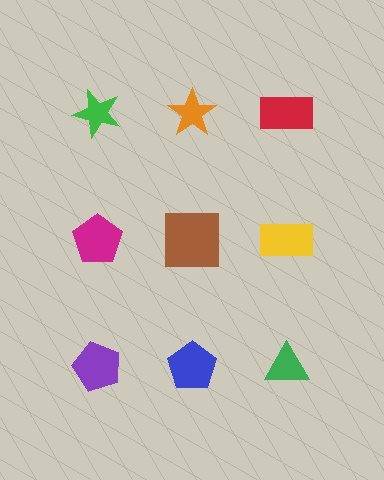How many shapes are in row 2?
3 shapes.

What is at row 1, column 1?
A green star.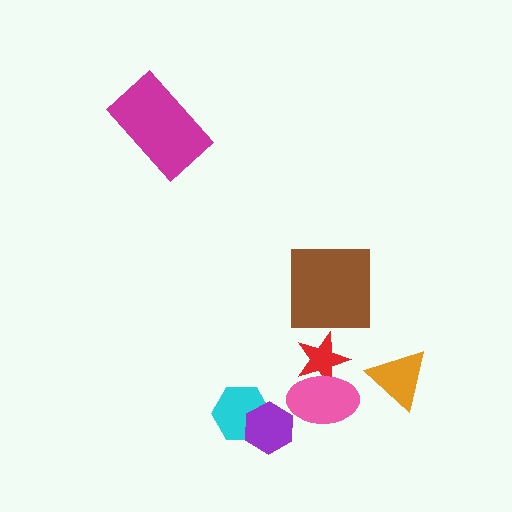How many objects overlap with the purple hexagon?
1 object overlaps with the purple hexagon.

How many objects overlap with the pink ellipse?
1 object overlaps with the pink ellipse.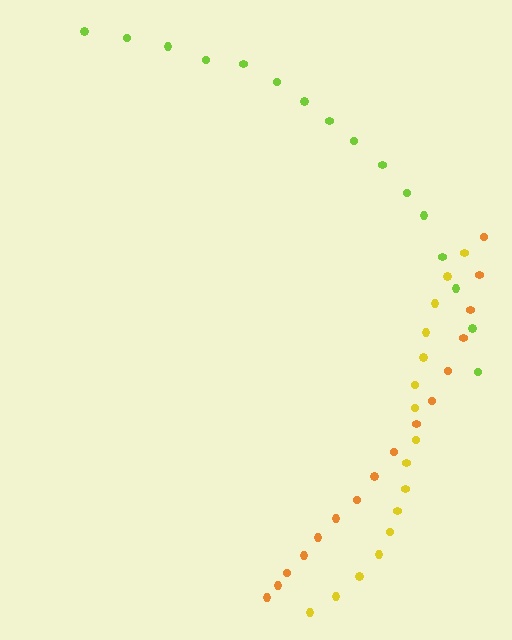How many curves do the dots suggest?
There are 3 distinct paths.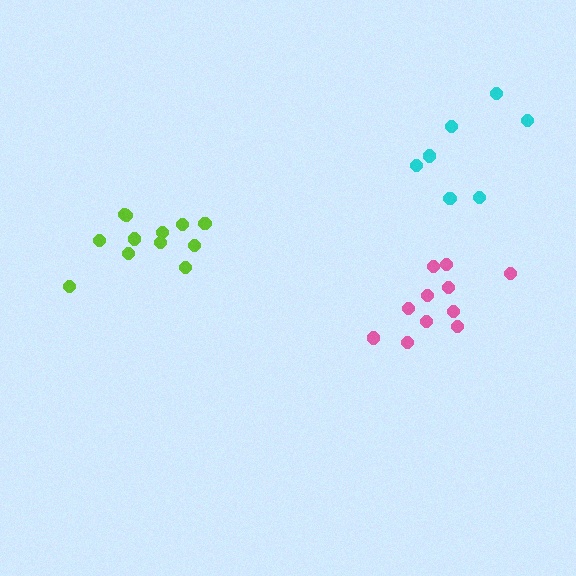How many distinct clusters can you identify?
There are 3 distinct clusters.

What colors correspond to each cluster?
The clusters are colored: lime, cyan, pink.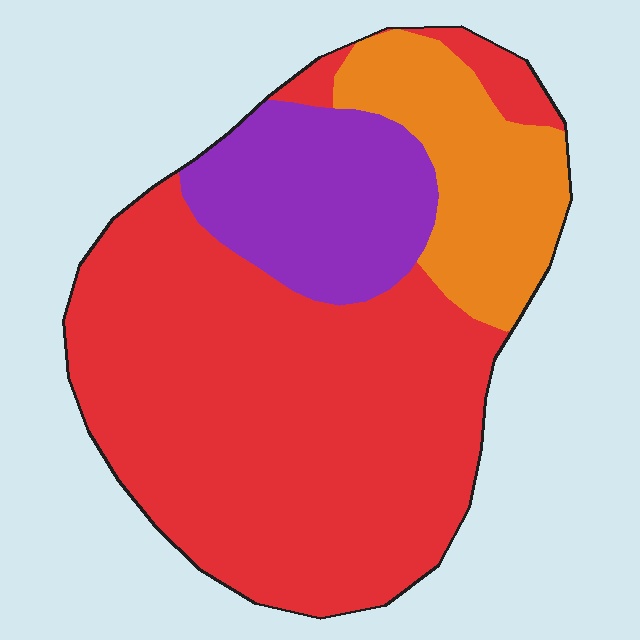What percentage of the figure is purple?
Purple takes up about one fifth (1/5) of the figure.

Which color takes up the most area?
Red, at roughly 65%.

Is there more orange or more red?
Red.